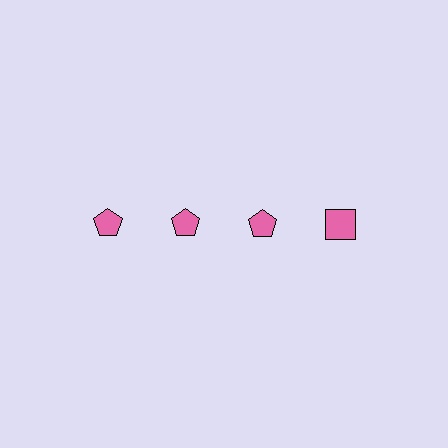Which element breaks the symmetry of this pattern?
The pink square in the top row, second from right column breaks the symmetry. All other shapes are pink pentagons.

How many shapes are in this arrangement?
There are 4 shapes arranged in a grid pattern.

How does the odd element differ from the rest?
It has a different shape: square instead of pentagon.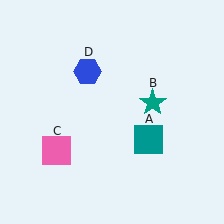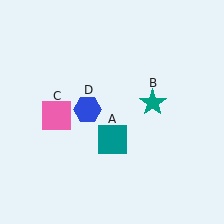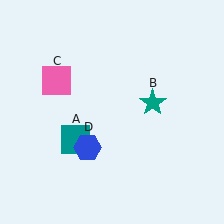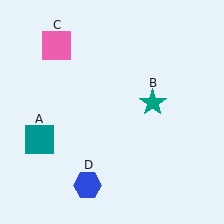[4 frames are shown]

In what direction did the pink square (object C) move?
The pink square (object C) moved up.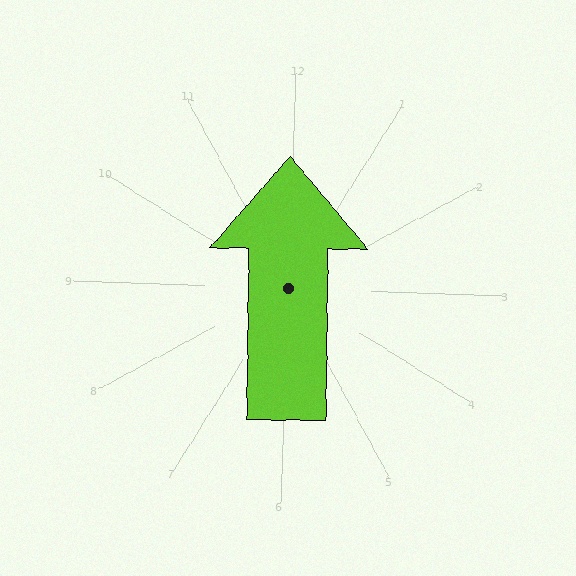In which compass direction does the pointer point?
North.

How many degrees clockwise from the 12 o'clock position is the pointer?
Approximately 359 degrees.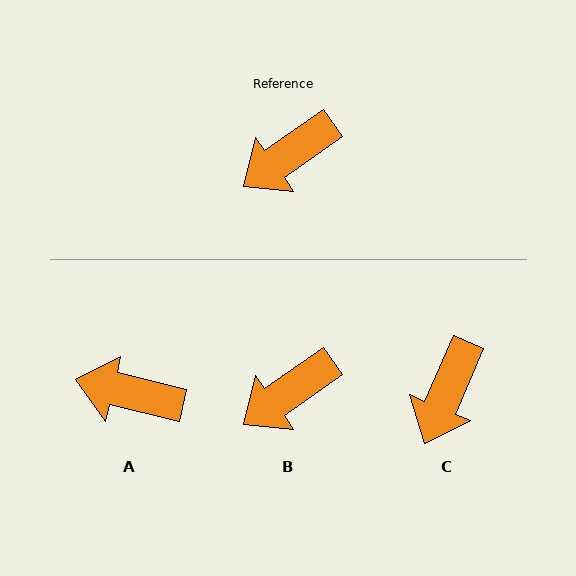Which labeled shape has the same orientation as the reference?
B.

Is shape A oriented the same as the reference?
No, it is off by about 49 degrees.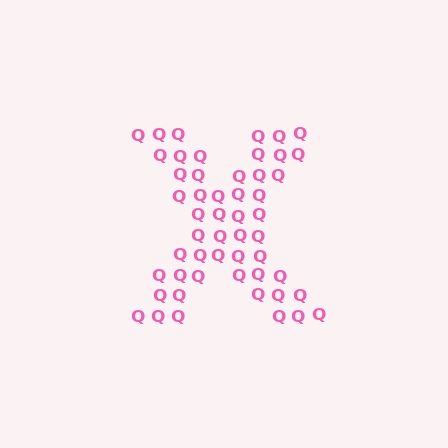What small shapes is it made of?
It is made of small letter Q's.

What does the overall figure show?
The overall figure shows the letter X.